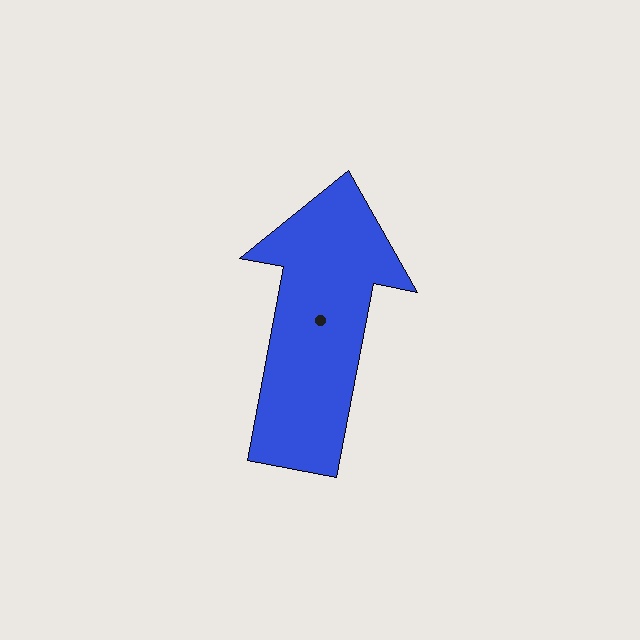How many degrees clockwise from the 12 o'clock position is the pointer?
Approximately 11 degrees.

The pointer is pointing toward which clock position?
Roughly 12 o'clock.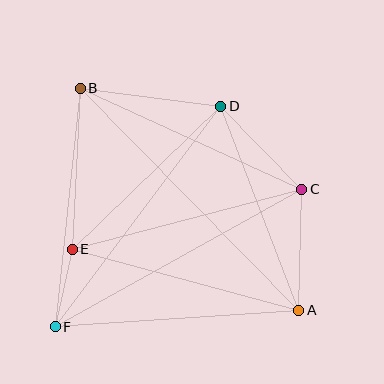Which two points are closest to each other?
Points E and F are closest to each other.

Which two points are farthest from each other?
Points A and B are farthest from each other.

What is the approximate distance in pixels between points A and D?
The distance between A and D is approximately 219 pixels.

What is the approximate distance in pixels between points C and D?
The distance between C and D is approximately 116 pixels.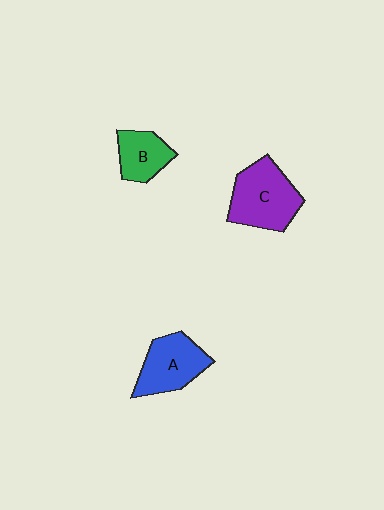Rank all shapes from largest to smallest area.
From largest to smallest: C (purple), A (blue), B (green).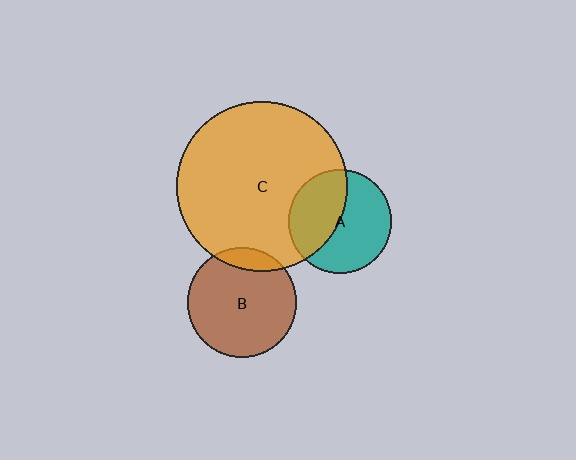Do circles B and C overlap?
Yes.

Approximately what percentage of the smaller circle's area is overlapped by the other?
Approximately 10%.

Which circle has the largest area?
Circle C (orange).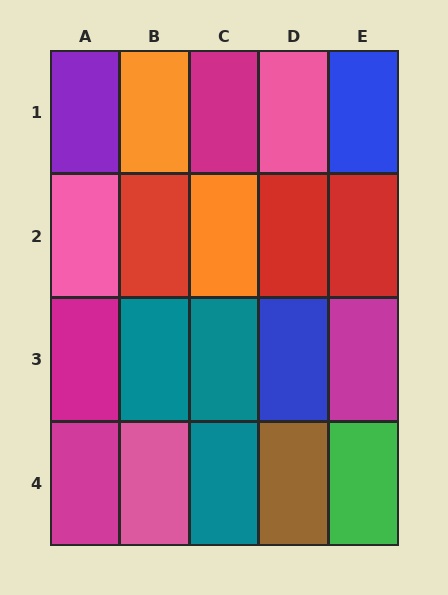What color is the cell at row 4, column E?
Green.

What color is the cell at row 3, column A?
Magenta.